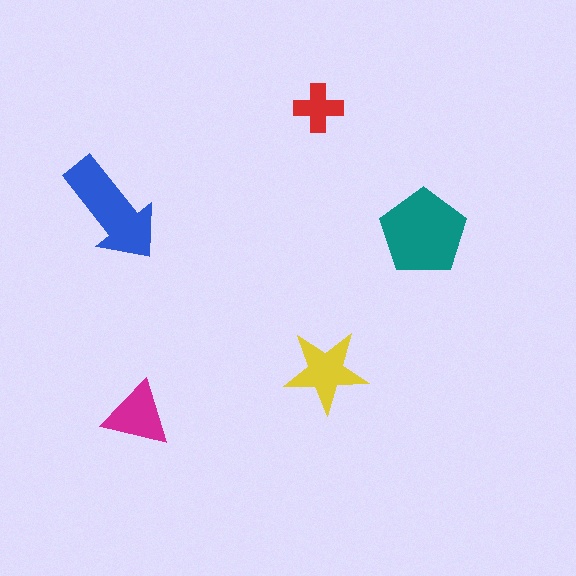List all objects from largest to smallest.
The teal pentagon, the blue arrow, the yellow star, the magenta triangle, the red cross.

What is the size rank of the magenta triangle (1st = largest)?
4th.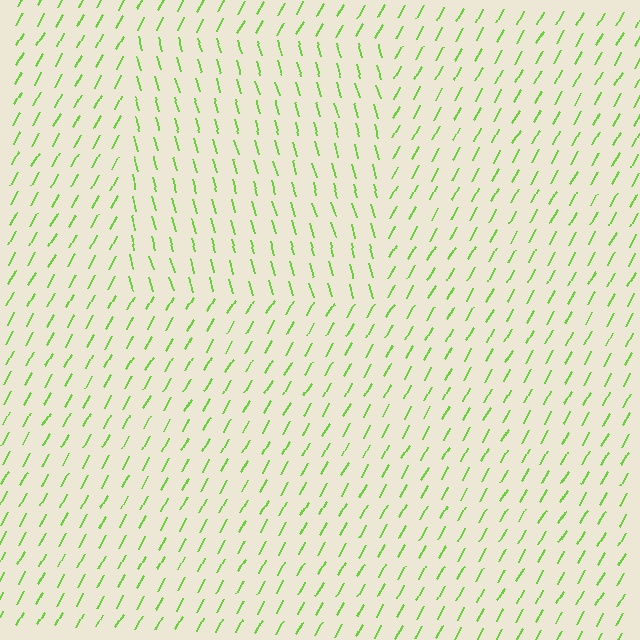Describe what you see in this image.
The image is filled with small lime line segments. A rectangle region in the image has lines oriented differently from the surrounding lines, creating a visible texture boundary.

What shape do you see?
I see a rectangle.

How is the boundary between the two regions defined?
The boundary is defined purely by a change in line orientation (approximately 45 degrees difference). All lines are the same color and thickness.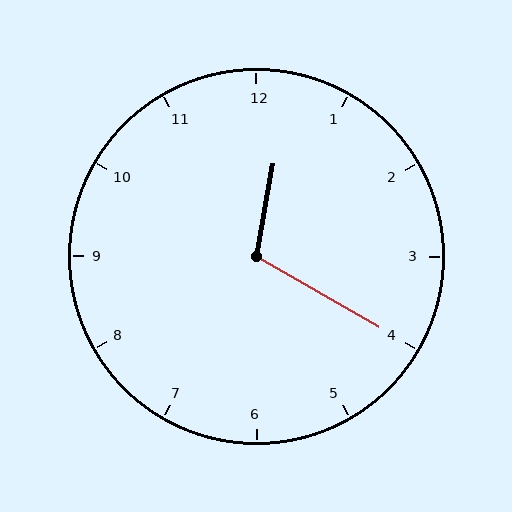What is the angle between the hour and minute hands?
Approximately 110 degrees.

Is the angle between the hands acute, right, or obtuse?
It is obtuse.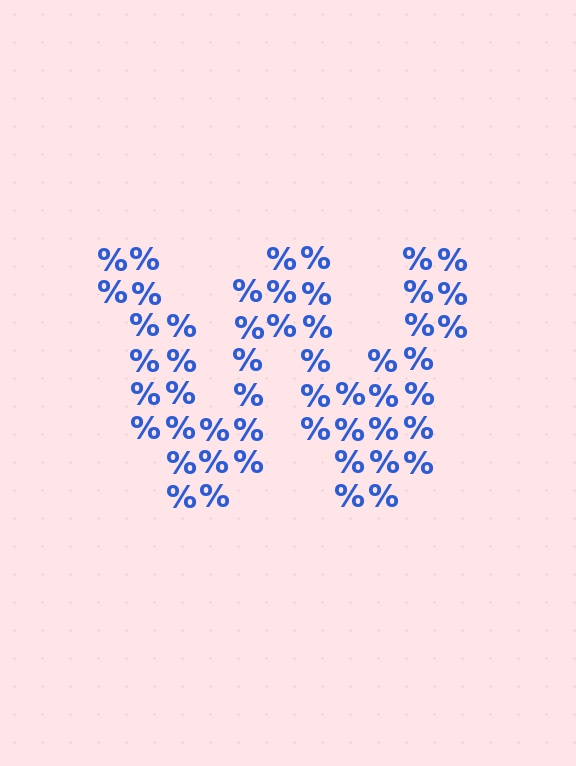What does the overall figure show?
The overall figure shows the letter W.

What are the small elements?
The small elements are percent signs.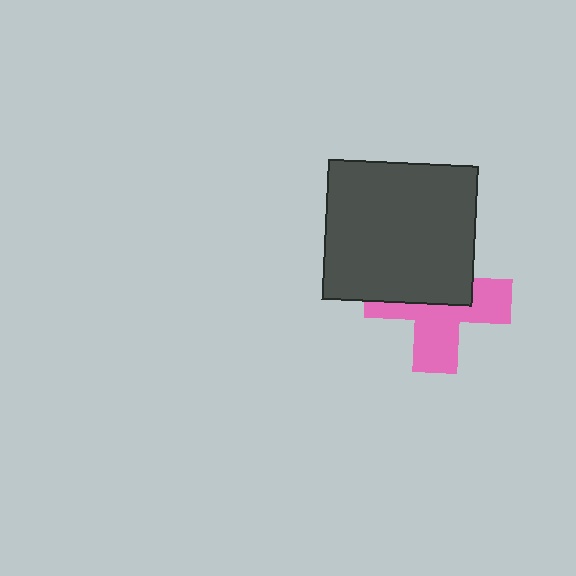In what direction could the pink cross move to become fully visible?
The pink cross could move down. That would shift it out from behind the dark gray rectangle entirely.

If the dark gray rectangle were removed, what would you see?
You would see the complete pink cross.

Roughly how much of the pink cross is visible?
About half of it is visible (roughly 52%).